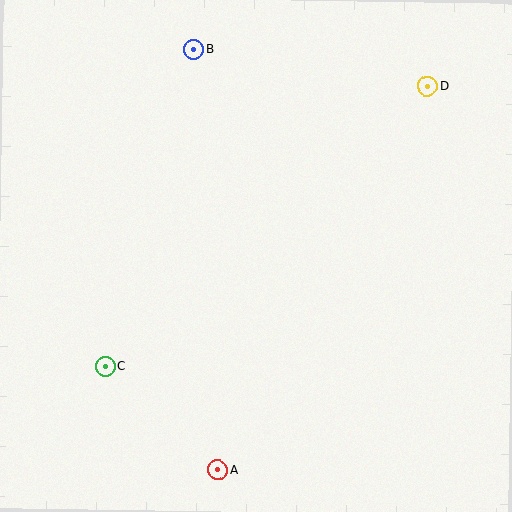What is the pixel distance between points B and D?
The distance between B and D is 237 pixels.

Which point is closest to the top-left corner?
Point B is closest to the top-left corner.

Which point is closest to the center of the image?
Point C at (106, 366) is closest to the center.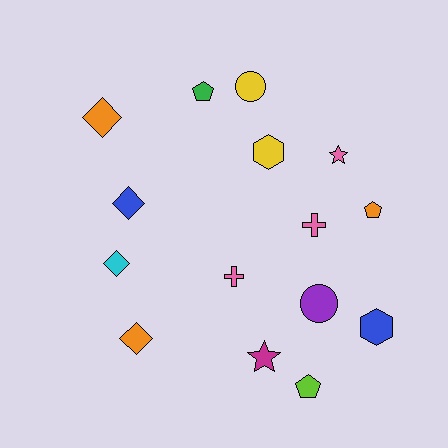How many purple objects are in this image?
There is 1 purple object.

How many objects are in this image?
There are 15 objects.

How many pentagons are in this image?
There are 3 pentagons.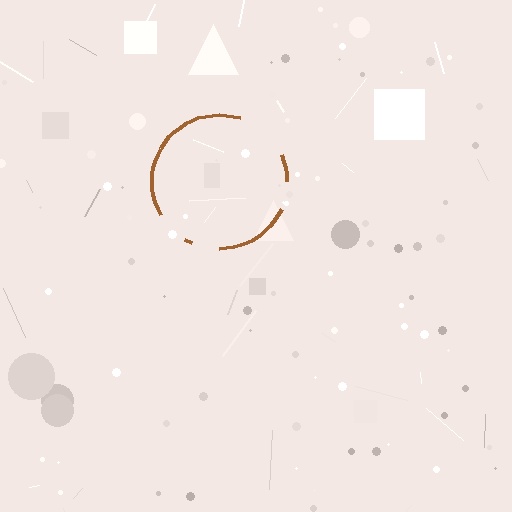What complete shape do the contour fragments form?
The contour fragments form a circle.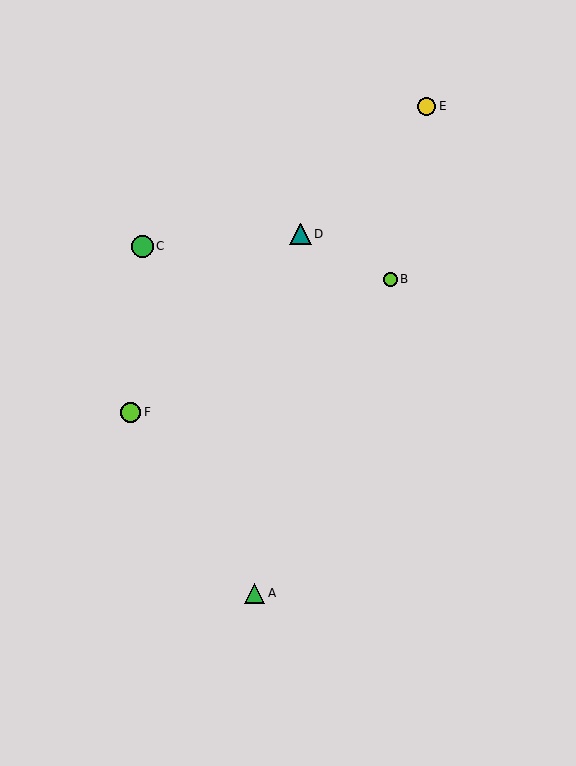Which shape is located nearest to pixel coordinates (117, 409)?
The lime circle (labeled F) at (131, 412) is nearest to that location.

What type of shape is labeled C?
Shape C is a green circle.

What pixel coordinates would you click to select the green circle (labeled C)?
Click at (142, 246) to select the green circle C.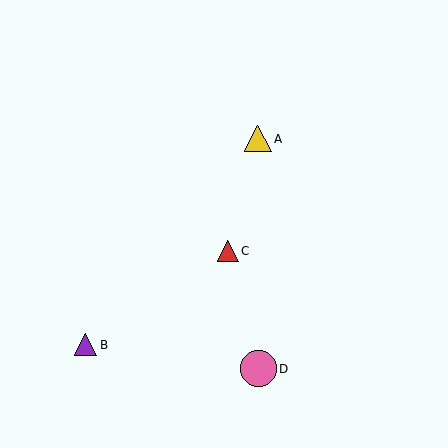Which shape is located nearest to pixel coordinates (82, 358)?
The purple triangle (labeled B) at (86, 345) is nearest to that location.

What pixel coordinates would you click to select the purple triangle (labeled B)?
Click at (86, 345) to select the purple triangle B.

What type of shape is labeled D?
Shape D is a pink circle.